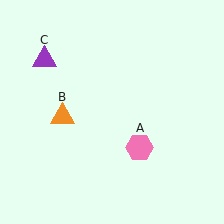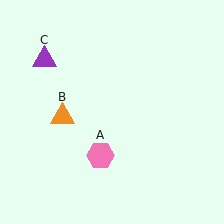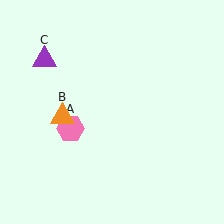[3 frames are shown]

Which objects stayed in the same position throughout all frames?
Orange triangle (object B) and purple triangle (object C) remained stationary.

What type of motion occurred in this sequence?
The pink hexagon (object A) rotated clockwise around the center of the scene.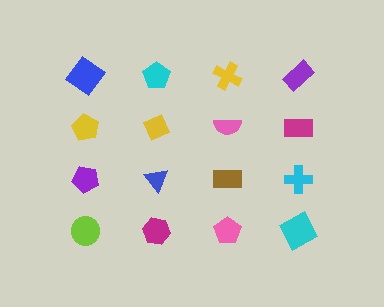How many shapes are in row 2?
4 shapes.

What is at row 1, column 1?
A blue diamond.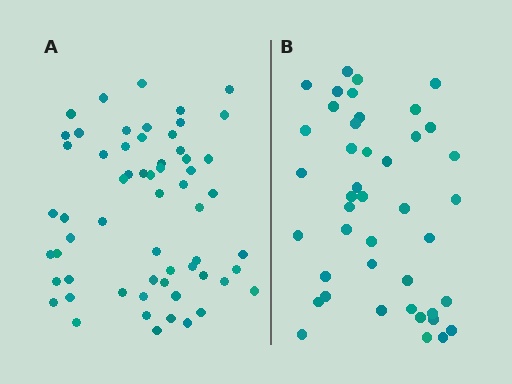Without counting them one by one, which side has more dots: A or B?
Region A (the left region) has more dots.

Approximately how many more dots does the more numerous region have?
Region A has approximately 15 more dots than region B.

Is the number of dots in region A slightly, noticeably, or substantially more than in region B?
Region A has noticeably more, but not dramatically so. The ratio is roughly 1.4 to 1.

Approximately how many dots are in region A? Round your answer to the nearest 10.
About 60 dots.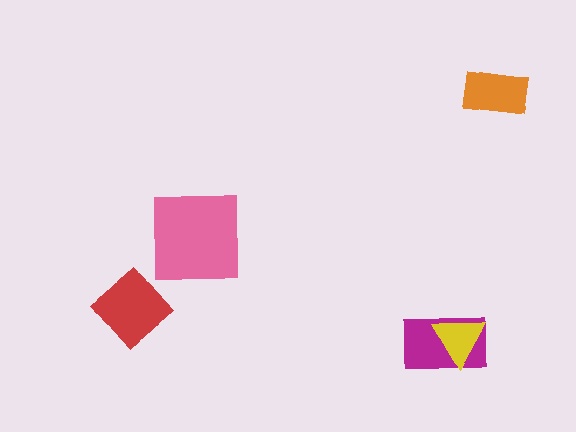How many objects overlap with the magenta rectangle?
1 object overlaps with the magenta rectangle.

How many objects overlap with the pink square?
0 objects overlap with the pink square.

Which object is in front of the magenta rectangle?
The yellow triangle is in front of the magenta rectangle.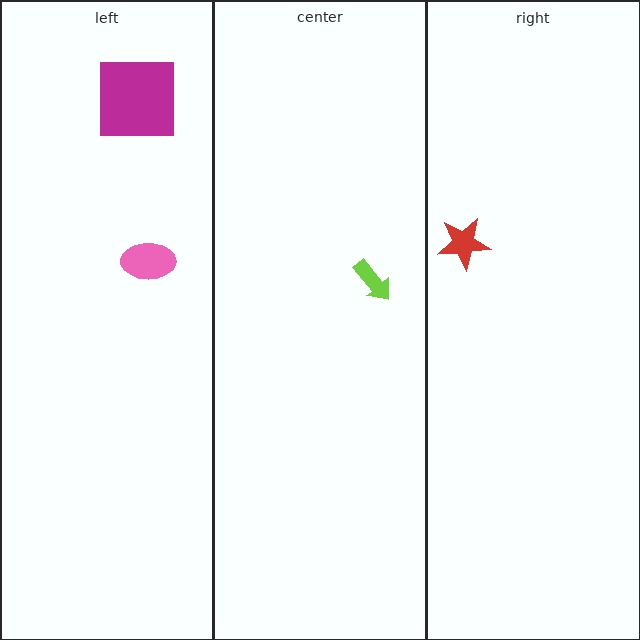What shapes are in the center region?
The lime arrow.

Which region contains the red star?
The right region.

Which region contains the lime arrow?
The center region.